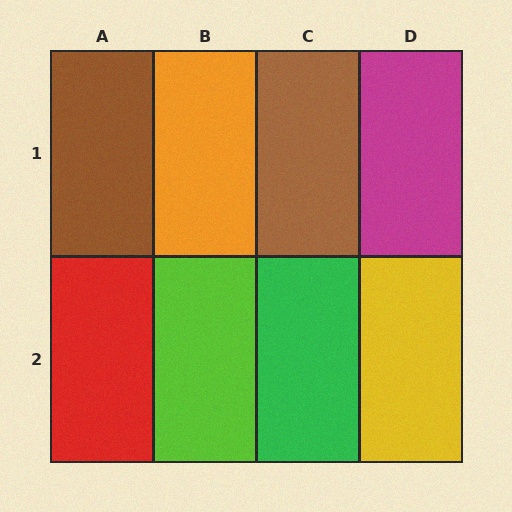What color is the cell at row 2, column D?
Yellow.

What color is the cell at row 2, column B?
Lime.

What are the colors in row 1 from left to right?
Brown, orange, brown, magenta.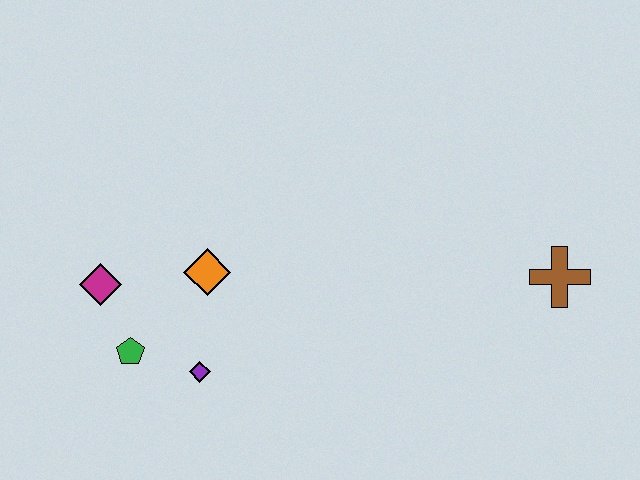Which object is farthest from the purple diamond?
The brown cross is farthest from the purple diamond.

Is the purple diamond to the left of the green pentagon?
No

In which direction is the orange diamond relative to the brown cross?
The orange diamond is to the left of the brown cross.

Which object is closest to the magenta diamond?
The green pentagon is closest to the magenta diamond.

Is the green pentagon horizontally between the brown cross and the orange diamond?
No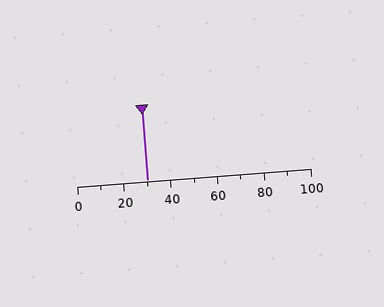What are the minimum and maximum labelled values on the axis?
The axis runs from 0 to 100.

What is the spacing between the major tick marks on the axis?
The major ticks are spaced 20 apart.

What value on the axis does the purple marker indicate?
The marker indicates approximately 30.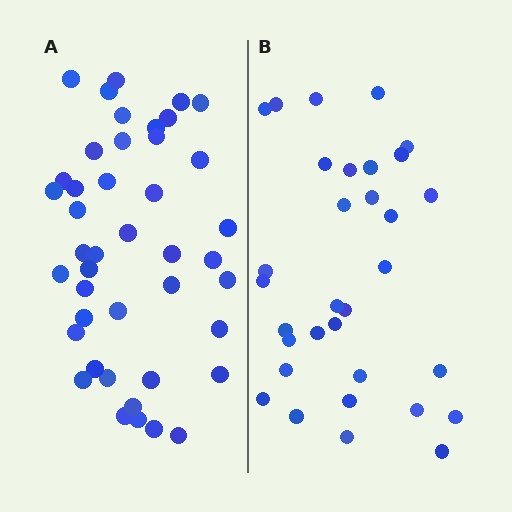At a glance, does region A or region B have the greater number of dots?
Region A (the left region) has more dots.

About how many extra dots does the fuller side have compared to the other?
Region A has roughly 12 or so more dots than region B.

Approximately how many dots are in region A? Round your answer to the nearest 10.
About 40 dots. (The exact count is 43, which rounds to 40.)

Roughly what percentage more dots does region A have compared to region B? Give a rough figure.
About 35% more.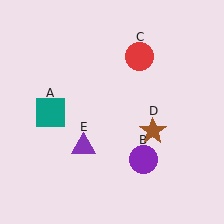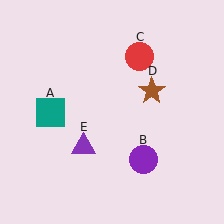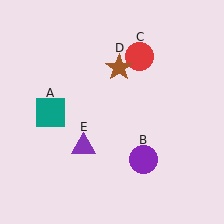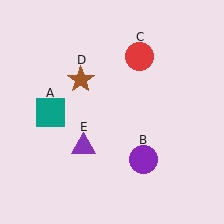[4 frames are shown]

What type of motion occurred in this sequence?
The brown star (object D) rotated counterclockwise around the center of the scene.